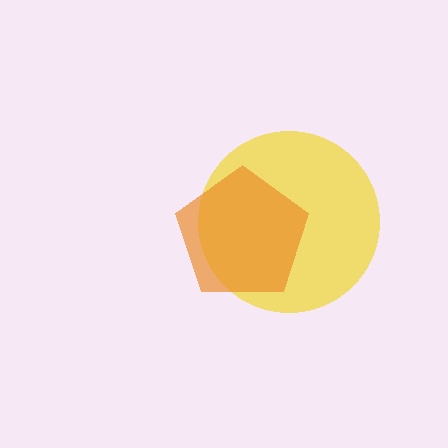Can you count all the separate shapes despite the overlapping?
Yes, there are 2 separate shapes.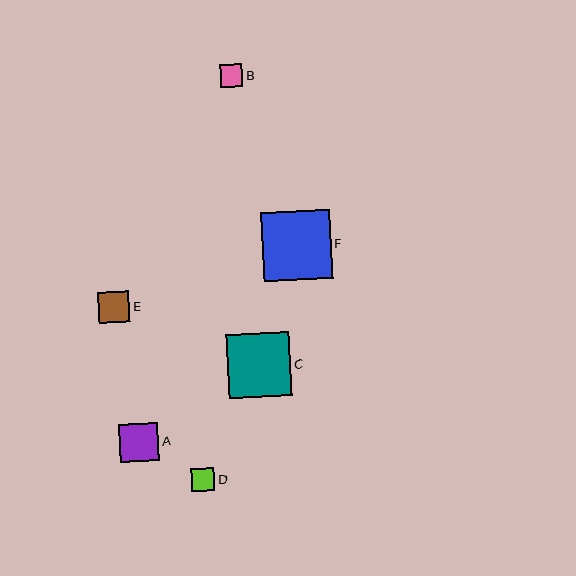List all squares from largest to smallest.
From largest to smallest: F, C, A, E, D, B.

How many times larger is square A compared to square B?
Square A is approximately 1.7 times the size of square B.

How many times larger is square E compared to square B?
Square E is approximately 1.4 times the size of square B.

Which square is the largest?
Square F is the largest with a size of approximately 69 pixels.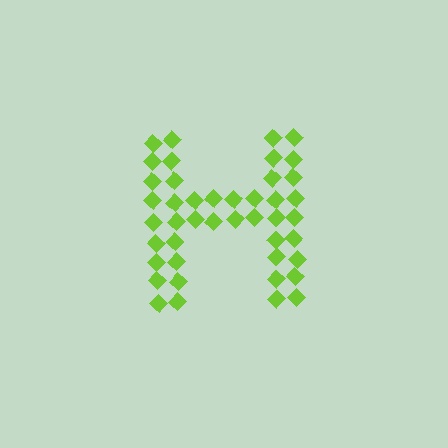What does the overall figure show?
The overall figure shows the letter H.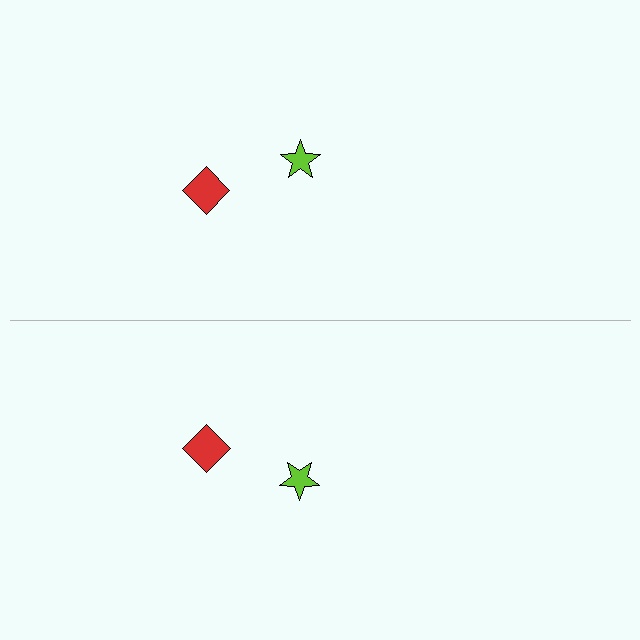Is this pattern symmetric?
Yes, this pattern has bilateral (reflection) symmetry.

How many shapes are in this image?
There are 4 shapes in this image.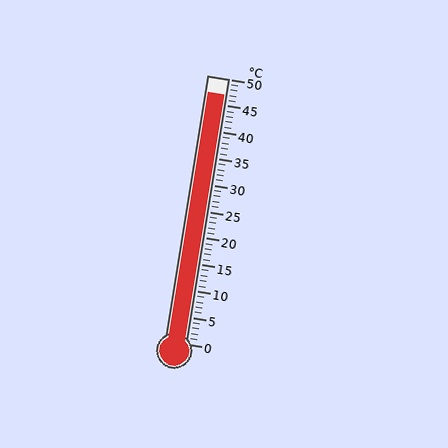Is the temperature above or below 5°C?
The temperature is above 5°C.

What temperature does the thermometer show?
The thermometer shows approximately 47°C.